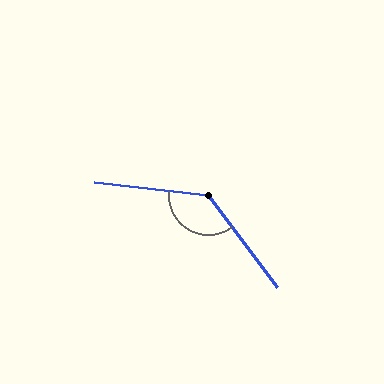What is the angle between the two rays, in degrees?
Approximately 134 degrees.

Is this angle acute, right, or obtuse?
It is obtuse.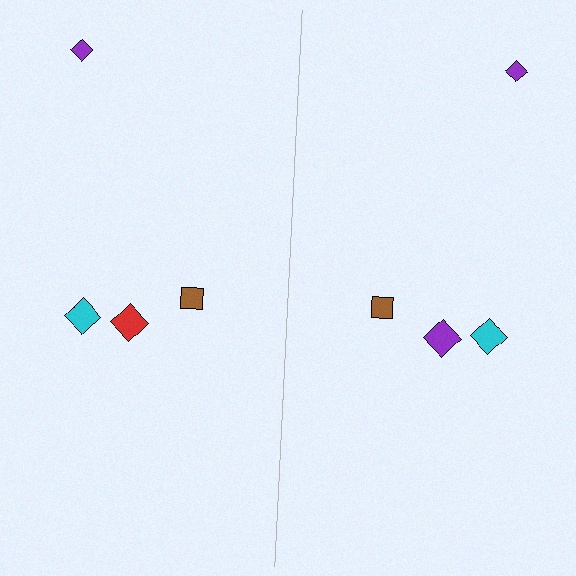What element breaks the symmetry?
The purple diamond on the right side breaks the symmetry — its mirror counterpart is red.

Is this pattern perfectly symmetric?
No, the pattern is not perfectly symmetric. The purple diamond on the right side breaks the symmetry — its mirror counterpart is red.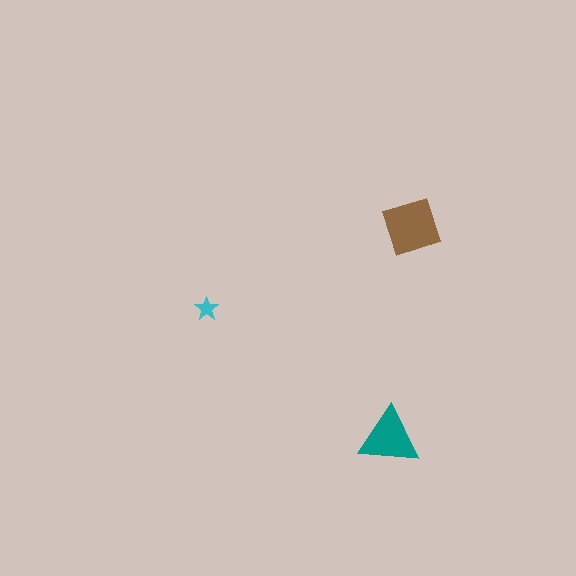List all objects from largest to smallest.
The brown square, the teal triangle, the cyan star.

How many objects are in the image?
There are 3 objects in the image.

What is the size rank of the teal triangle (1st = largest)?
2nd.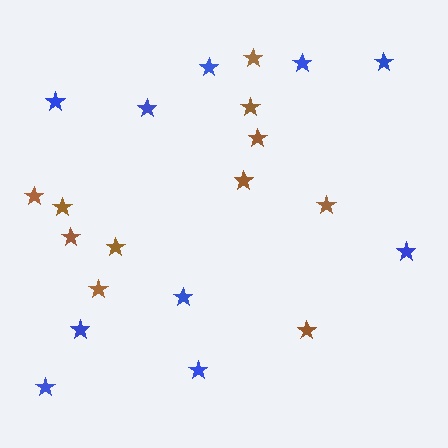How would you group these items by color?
There are 2 groups: one group of blue stars (10) and one group of brown stars (11).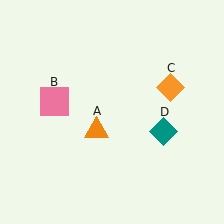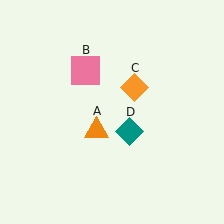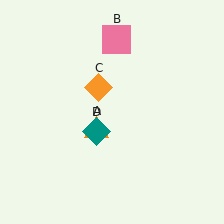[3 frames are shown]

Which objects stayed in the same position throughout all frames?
Orange triangle (object A) remained stationary.